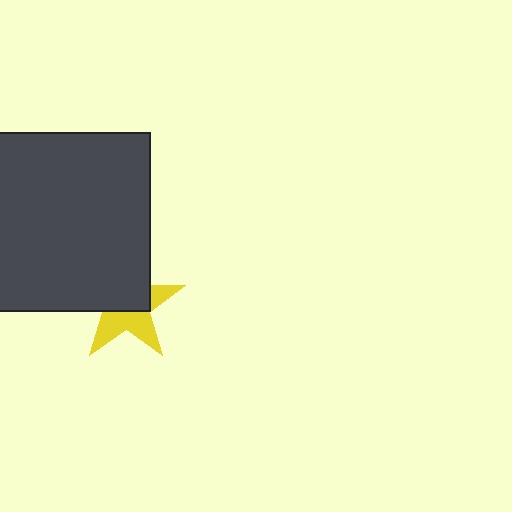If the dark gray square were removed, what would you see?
You would see the complete yellow star.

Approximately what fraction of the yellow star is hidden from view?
Roughly 53% of the yellow star is hidden behind the dark gray square.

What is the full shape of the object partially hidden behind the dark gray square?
The partially hidden object is a yellow star.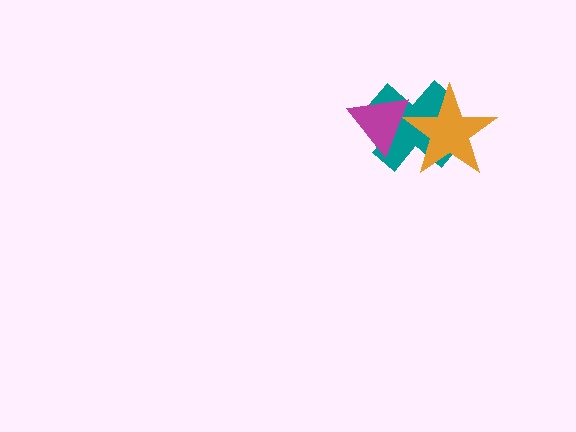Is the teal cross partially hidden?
Yes, it is partially covered by another shape.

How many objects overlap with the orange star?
2 objects overlap with the orange star.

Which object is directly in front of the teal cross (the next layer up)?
The magenta triangle is directly in front of the teal cross.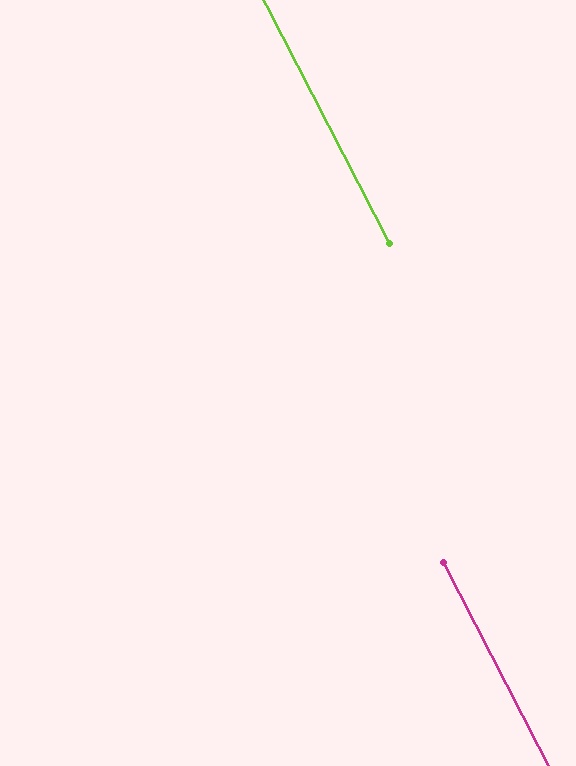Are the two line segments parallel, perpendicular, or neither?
Parallel — their directions differ by only 0.1°.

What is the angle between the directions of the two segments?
Approximately 0 degrees.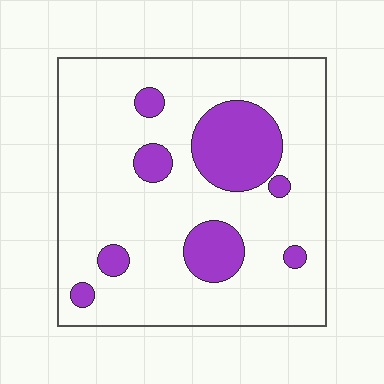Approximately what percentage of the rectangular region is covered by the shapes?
Approximately 20%.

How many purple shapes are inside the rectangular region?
8.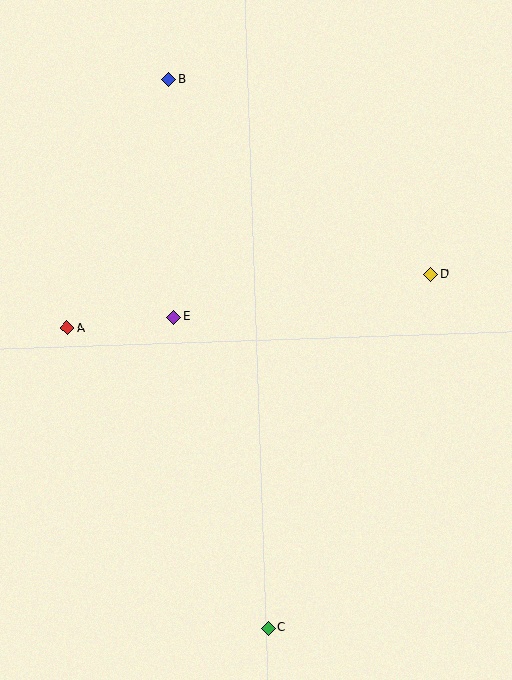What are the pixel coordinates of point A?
Point A is at (67, 328).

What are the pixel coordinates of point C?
Point C is at (268, 628).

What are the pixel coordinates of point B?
Point B is at (169, 79).